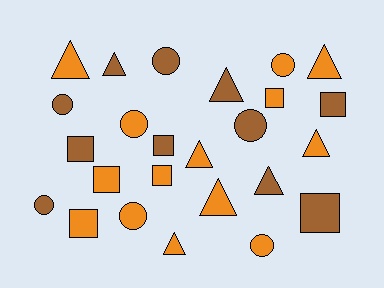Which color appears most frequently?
Orange, with 14 objects.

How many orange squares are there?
There are 4 orange squares.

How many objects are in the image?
There are 25 objects.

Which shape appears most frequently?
Triangle, with 9 objects.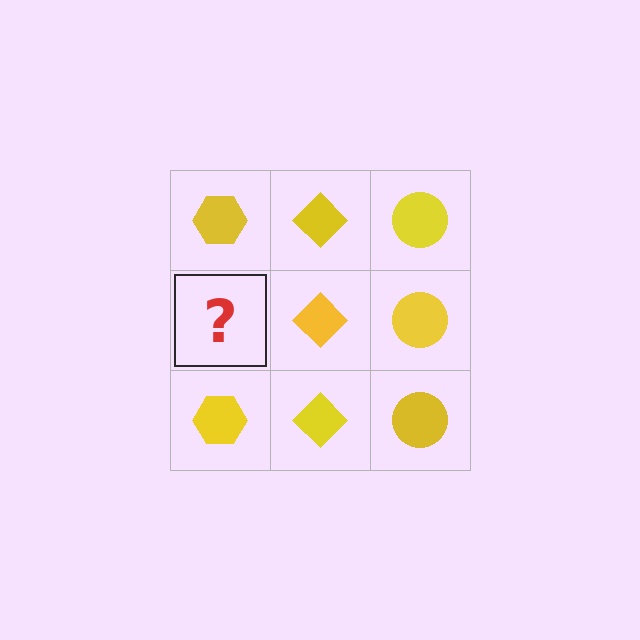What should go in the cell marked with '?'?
The missing cell should contain a yellow hexagon.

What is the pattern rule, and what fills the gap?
The rule is that each column has a consistent shape. The gap should be filled with a yellow hexagon.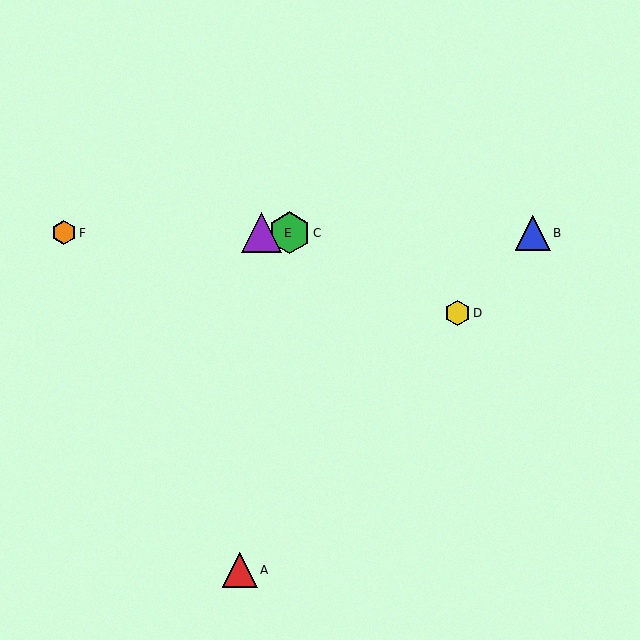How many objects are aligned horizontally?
4 objects (B, C, E, F) are aligned horizontally.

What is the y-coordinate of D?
Object D is at y≈313.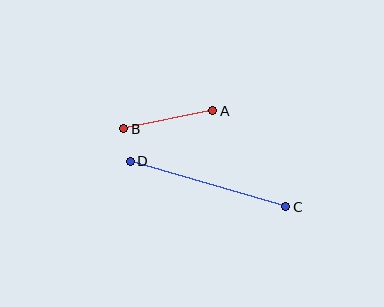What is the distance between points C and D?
The distance is approximately 162 pixels.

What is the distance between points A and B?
The distance is approximately 91 pixels.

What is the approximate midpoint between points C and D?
The midpoint is at approximately (208, 184) pixels.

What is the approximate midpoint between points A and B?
The midpoint is at approximately (168, 120) pixels.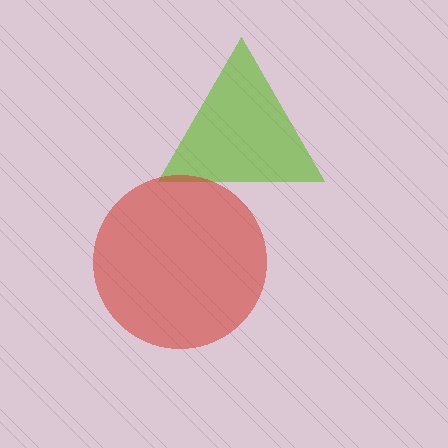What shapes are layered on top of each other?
The layered shapes are: a lime triangle, a red circle.